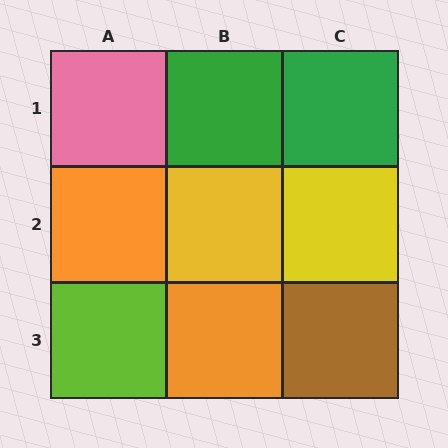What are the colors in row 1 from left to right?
Pink, green, green.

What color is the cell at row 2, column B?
Yellow.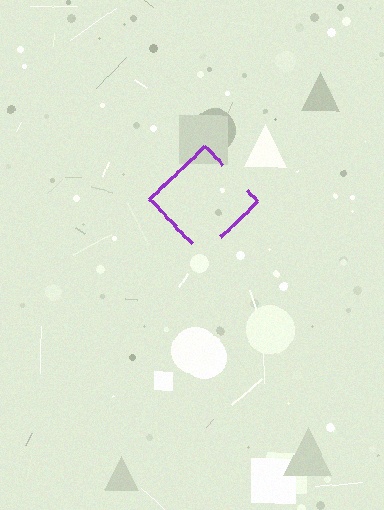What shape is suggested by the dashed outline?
The dashed outline suggests a diamond.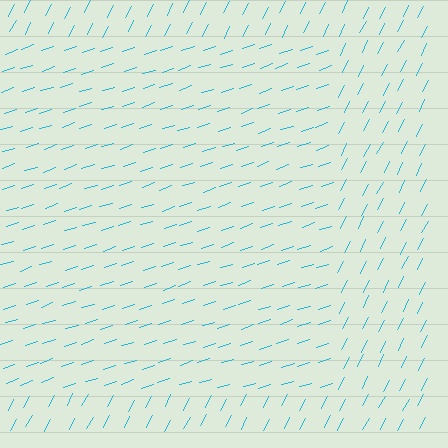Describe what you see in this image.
The image is filled with small cyan line segments. A rectangle region in the image has lines oriented differently from the surrounding lines, creating a visible texture boundary.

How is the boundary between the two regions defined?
The boundary is defined purely by a change in line orientation (approximately 45 degrees difference). All lines are the same color and thickness.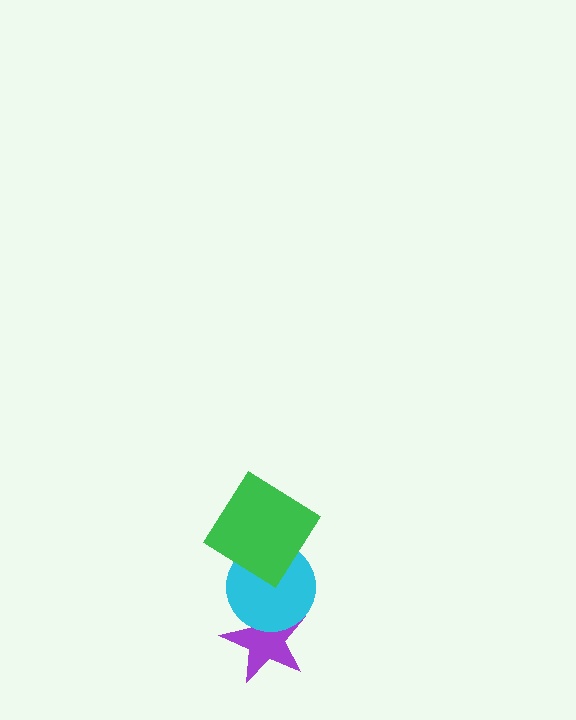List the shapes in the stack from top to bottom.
From top to bottom: the green diamond, the cyan circle, the purple star.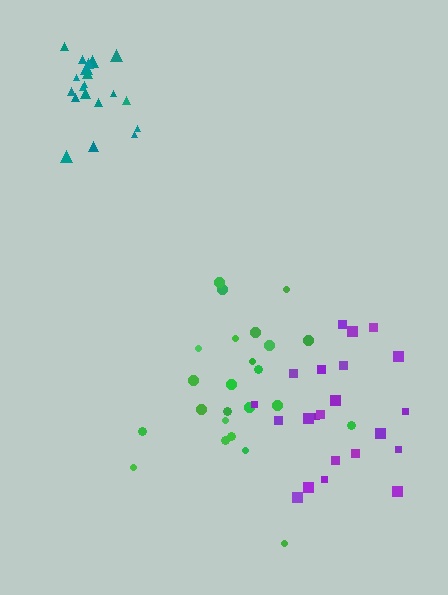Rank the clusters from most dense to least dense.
teal, purple, green.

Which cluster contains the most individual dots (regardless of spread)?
Green (24).